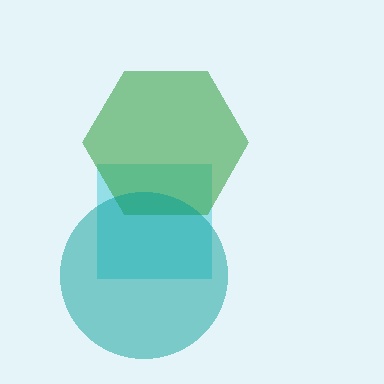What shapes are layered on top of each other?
The layered shapes are: a cyan square, a green hexagon, a teal circle.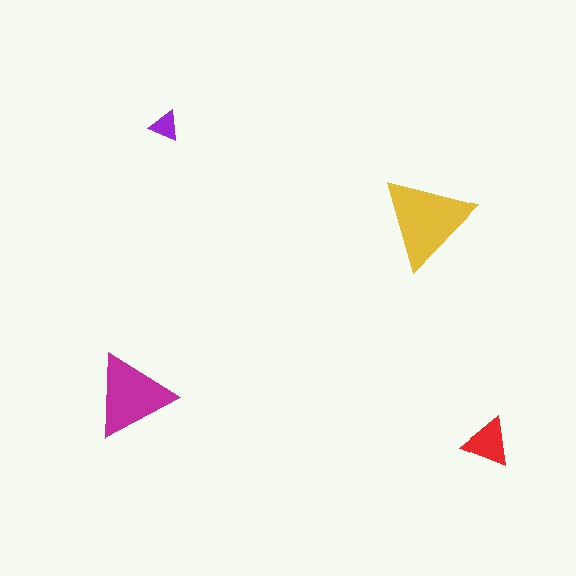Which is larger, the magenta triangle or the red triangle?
The magenta one.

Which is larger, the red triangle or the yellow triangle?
The yellow one.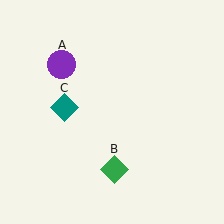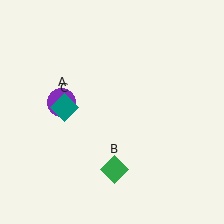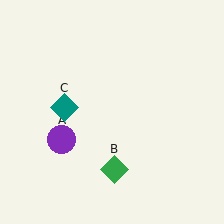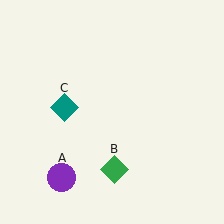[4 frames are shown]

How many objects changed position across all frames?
1 object changed position: purple circle (object A).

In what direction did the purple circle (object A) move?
The purple circle (object A) moved down.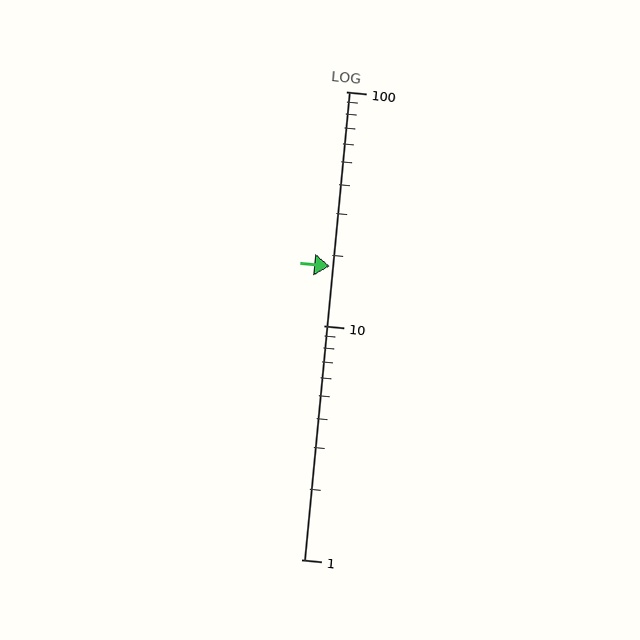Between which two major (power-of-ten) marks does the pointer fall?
The pointer is between 10 and 100.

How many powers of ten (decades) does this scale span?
The scale spans 2 decades, from 1 to 100.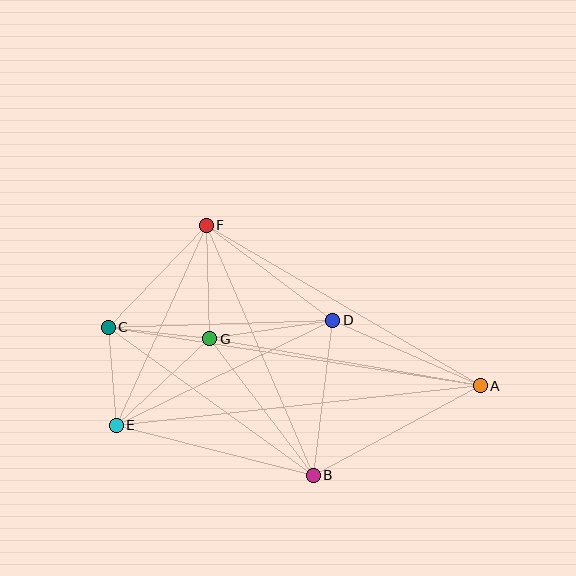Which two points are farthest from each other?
Points A and C are farthest from each other.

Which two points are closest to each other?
Points C and E are closest to each other.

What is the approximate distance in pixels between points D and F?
The distance between D and F is approximately 158 pixels.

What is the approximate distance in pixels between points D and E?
The distance between D and E is approximately 240 pixels.